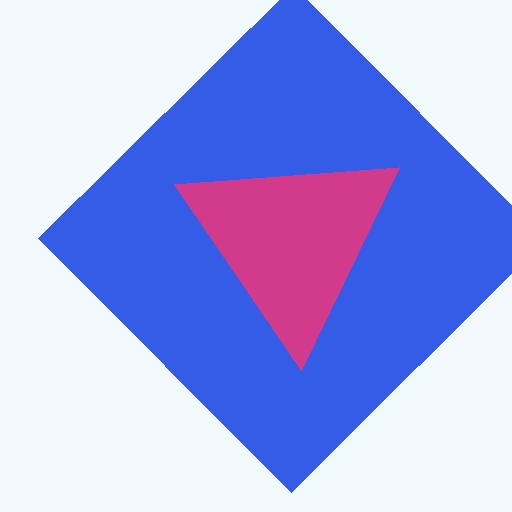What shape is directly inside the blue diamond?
The magenta triangle.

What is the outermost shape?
The blue diamond.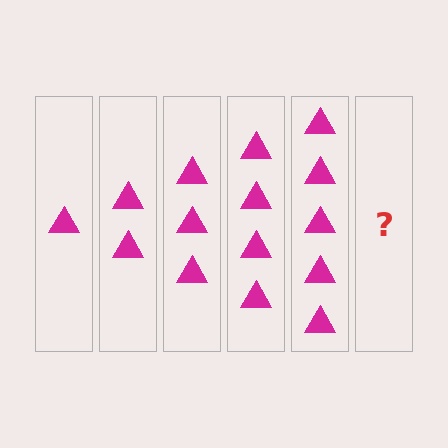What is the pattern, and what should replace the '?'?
The pattern is that each step adds one more triangle. The '?' should be 6 triangles.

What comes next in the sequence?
The next element should be 6 triangles.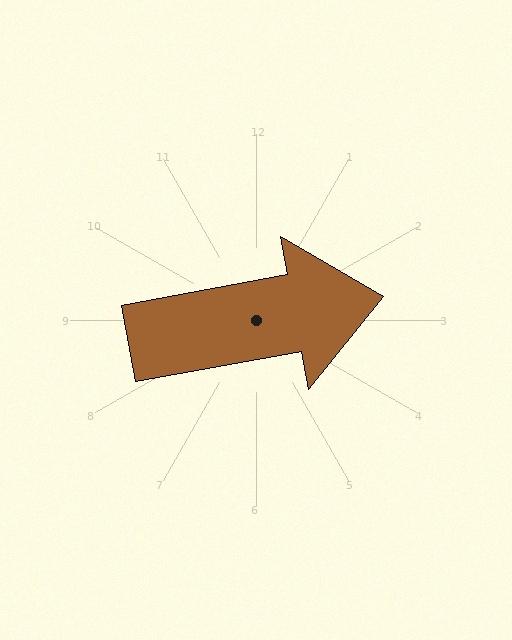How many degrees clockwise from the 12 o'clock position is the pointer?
Approximately 80 degrees.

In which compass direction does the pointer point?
East.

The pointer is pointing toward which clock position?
Roughly 3 o'clock.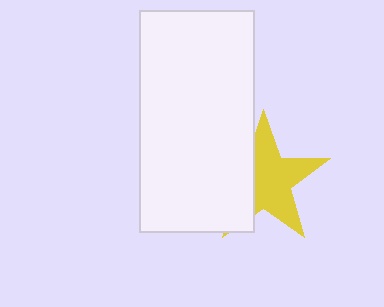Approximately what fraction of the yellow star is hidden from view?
Roughly 37% of the yellow star is hidden behind the white rectangle.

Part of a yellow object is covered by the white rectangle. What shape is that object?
It is a star.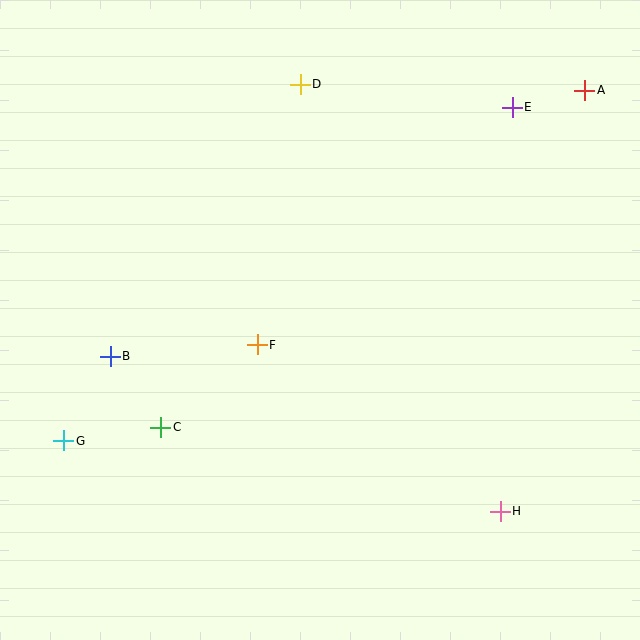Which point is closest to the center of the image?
Point F at (257, 345) is closest to the center.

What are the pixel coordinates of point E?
Point E is at (512, 107).